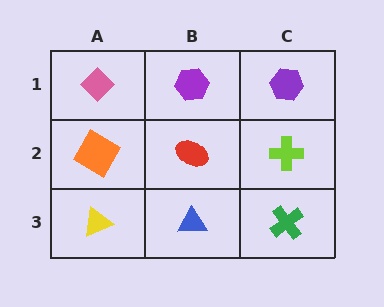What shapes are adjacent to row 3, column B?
A red ellipse (row 2, column B), a yellow triangle (row 3, column A), a green cross (row 3, column C).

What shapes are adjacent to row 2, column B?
A purple hexagon (row 1, column B), a blue triangle (row 3, column B), an orange square (row 2, column A), a lime cross (row 2, column C).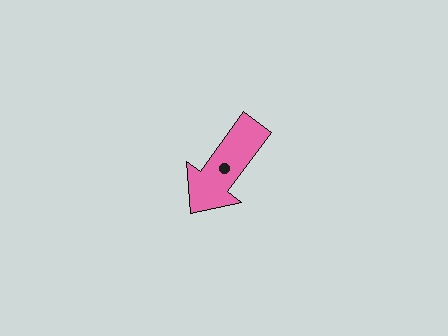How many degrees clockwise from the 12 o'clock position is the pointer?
Approximately 216 degrees.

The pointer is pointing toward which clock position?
Roughly 7 o'clock.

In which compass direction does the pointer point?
Southwest.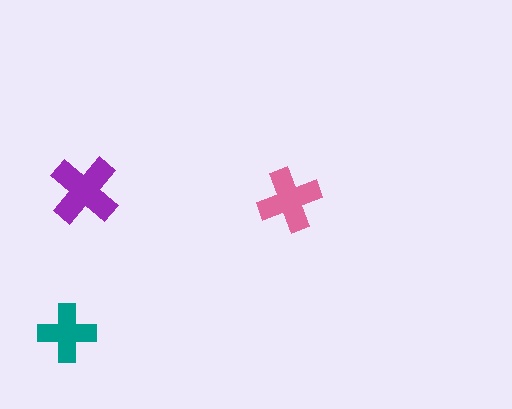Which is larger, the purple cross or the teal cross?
The purple one.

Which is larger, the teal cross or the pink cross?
The pink one.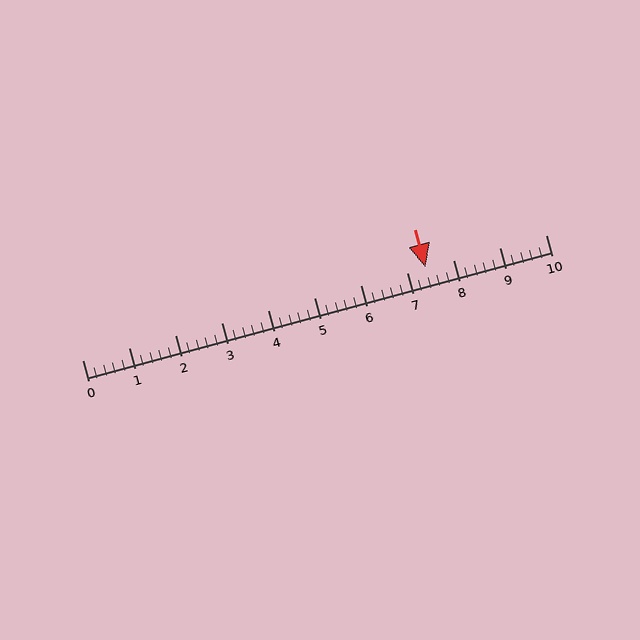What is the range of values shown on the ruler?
The ruler shows values from 0 to 10.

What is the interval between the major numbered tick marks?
The major tick marks are spaced 1 units apart.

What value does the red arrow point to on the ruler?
The red arrow points to approximately 7.4.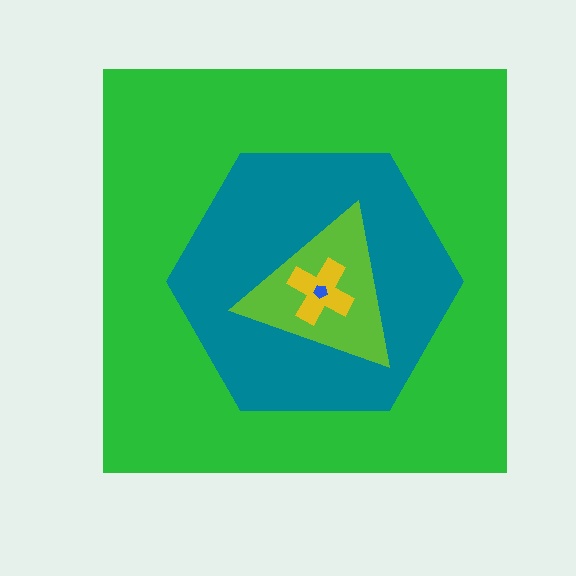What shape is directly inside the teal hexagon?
The lime triangle.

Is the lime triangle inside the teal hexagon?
Yes.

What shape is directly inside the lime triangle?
The yellow cross.